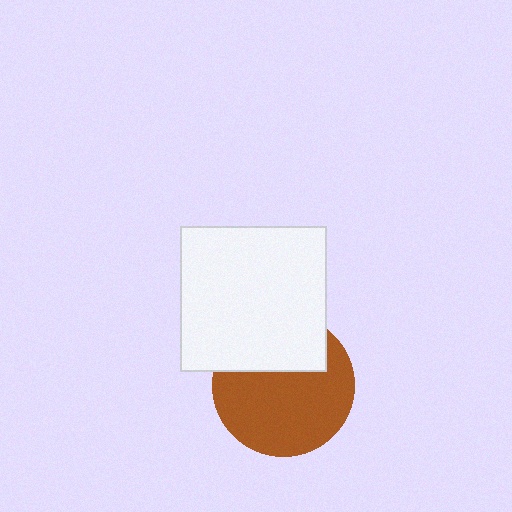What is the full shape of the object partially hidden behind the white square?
The partially hidden object is a brown circle.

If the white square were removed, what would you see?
You would see the complete brown circle.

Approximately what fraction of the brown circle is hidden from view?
Roughly 33% of the brown circle is hidden behind the white square.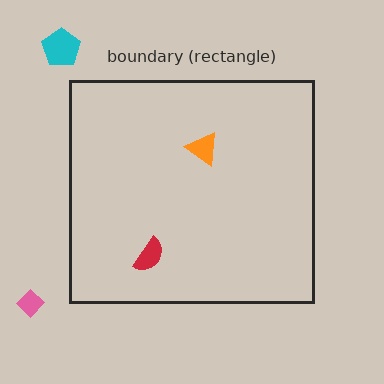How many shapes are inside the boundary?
2 inside, 2 outside.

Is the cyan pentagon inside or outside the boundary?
Outside.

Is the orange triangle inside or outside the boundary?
Inside.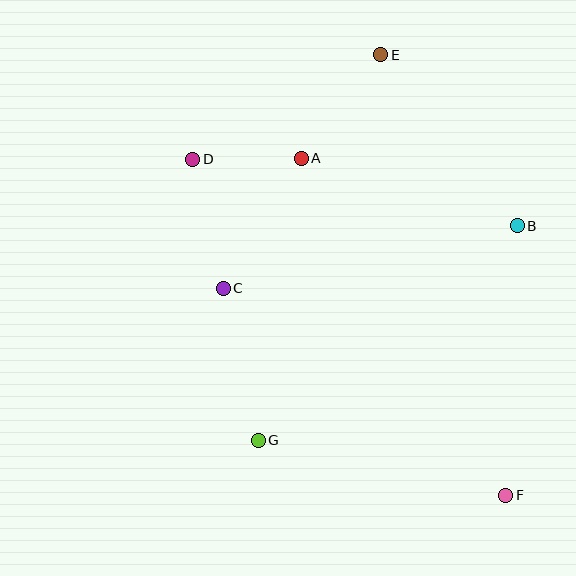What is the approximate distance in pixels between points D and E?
The distance between D and E is approximately 216 pixels.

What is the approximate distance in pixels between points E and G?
The distance between E and G is approximately 405 pixels.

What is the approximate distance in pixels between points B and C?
The distance between B and C is approximately 301 pixels.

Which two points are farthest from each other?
Points D and F are farthest from each other.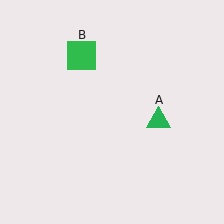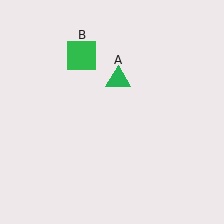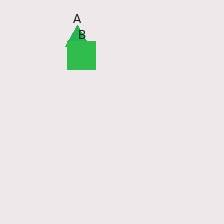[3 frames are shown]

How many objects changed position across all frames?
1 object changed position: green triangle (object A).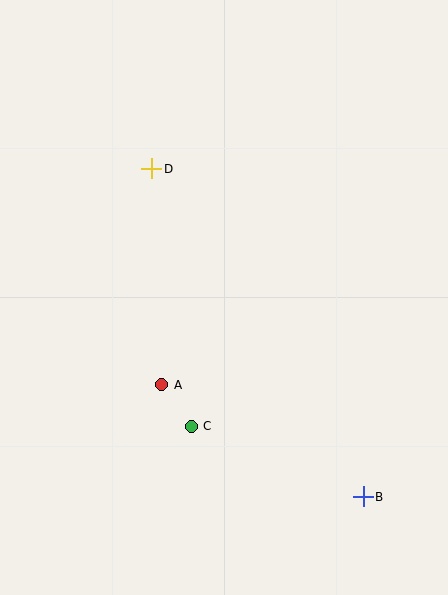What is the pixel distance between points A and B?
The distance between A and B is 231 pixels.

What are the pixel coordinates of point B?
Point B is at (363, 497).